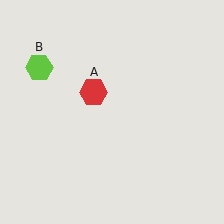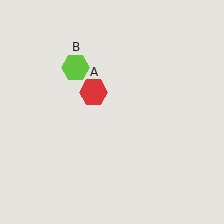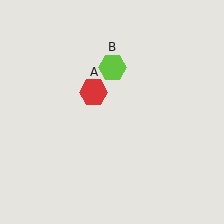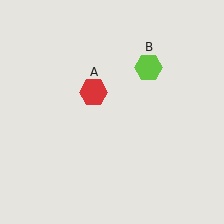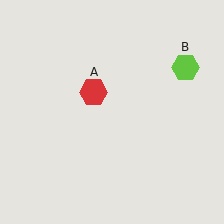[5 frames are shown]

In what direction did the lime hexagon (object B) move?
The lime hexagon (object B) moved right.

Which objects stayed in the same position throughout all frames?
Red hexagon (object A) remained stationary.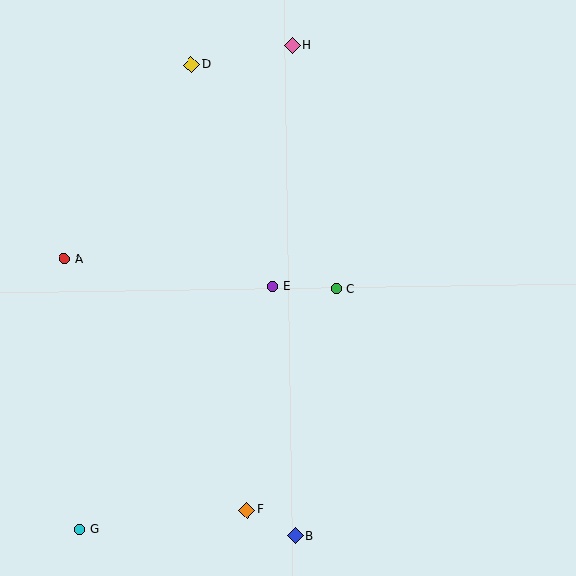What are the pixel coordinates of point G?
Point G is at (80, 530).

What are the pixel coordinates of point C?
Point C is at (336, 289).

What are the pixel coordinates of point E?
Point E is at (273, 287).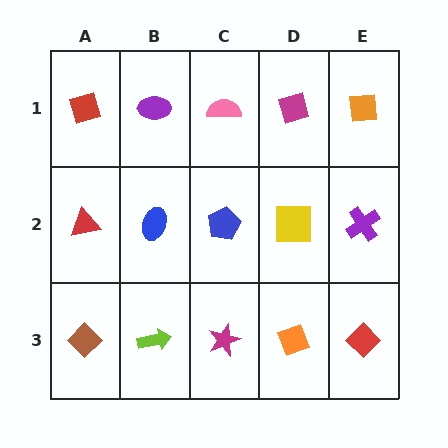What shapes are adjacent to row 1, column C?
A blue pentagon (row 2, column C), a purple ellipse (row 1, column B), a magenta diamond (row 1, column D).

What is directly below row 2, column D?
An orange diamond.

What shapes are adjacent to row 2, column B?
A purple ellipse (row 1, column B), a lime arrow (row 3, column B), a red triangle (row 2, column A), a blue pentagon (row 2, column C).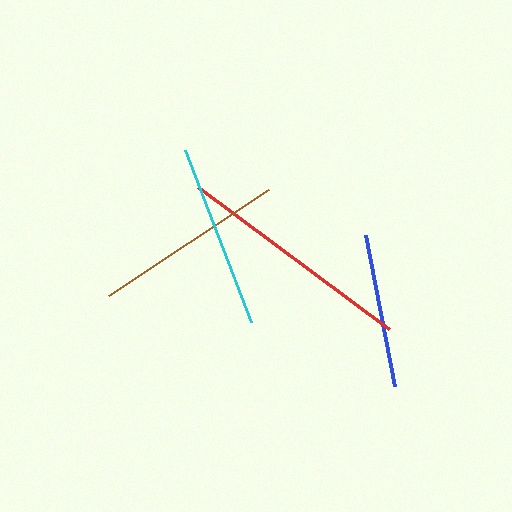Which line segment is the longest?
The red line is the longest at approximately 237 pixels.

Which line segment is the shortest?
The blue line is the shortest at approximately 154 pixels.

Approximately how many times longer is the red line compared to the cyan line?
The red line is approximately 1.3 times the length of the cyan line.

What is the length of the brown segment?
The brown segment is approximately 191 pixels long.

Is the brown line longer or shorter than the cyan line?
The brown line is longer than the cyan line.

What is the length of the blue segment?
The blue segment is approximately 154 pixels long.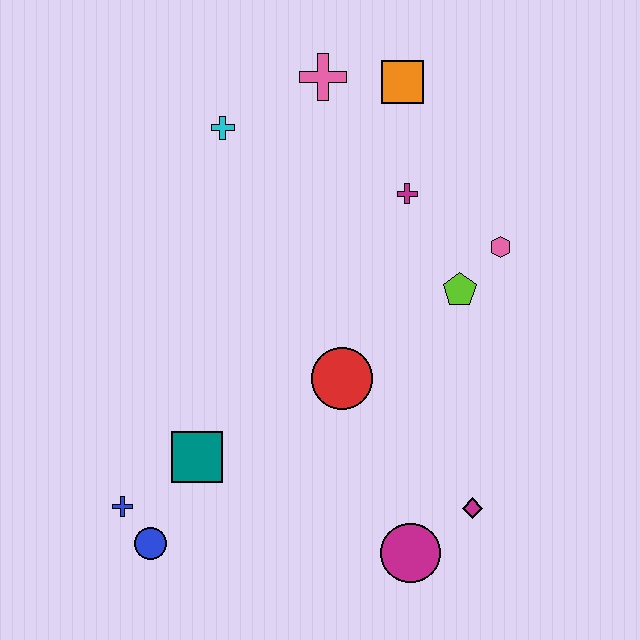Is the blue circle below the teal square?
Yes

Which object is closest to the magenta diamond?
The magenta circle is closest to the magenta diamond.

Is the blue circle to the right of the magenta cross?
No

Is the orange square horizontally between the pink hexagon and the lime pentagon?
No